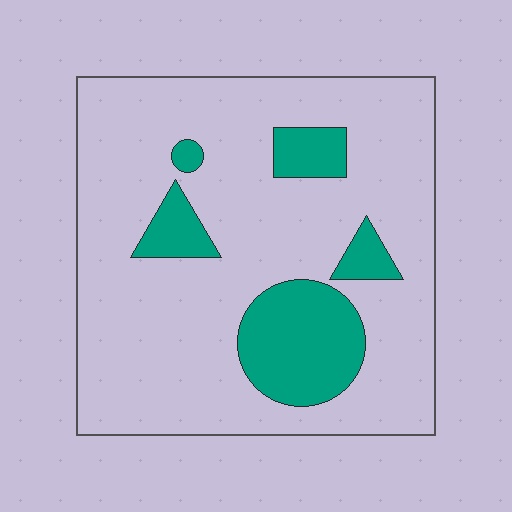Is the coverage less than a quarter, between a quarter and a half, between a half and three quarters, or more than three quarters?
Less than a quarter.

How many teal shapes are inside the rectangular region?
5.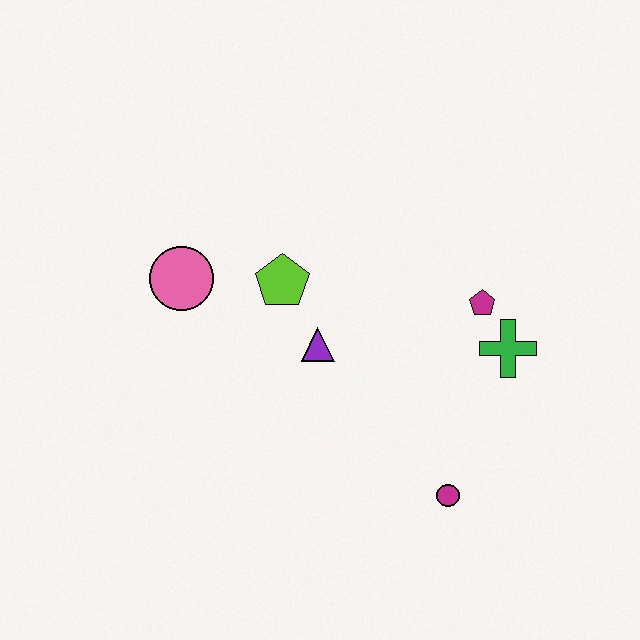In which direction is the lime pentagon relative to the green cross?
The lime pentagon is to the left of the green cross.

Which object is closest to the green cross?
The magenta pentagon is closest to the green cross.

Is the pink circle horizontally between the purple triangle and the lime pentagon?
No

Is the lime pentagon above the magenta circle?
Yes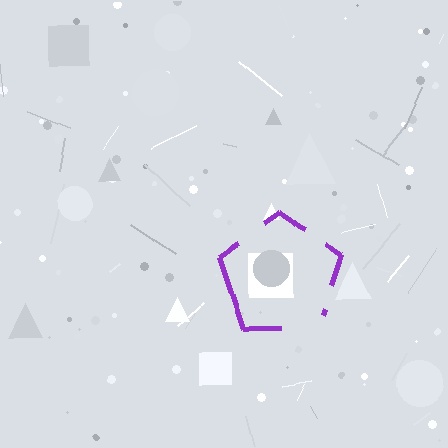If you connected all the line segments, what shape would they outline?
They would outline a pentagon.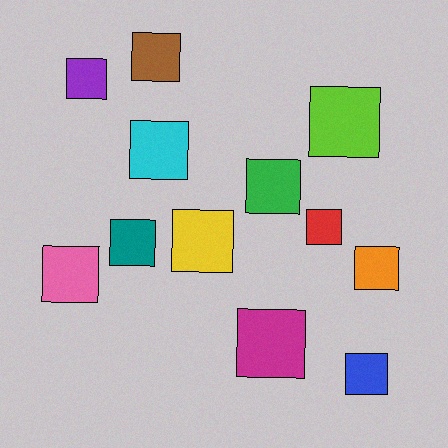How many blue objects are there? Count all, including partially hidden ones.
There is 1 blue object.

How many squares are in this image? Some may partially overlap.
There are 12 squares.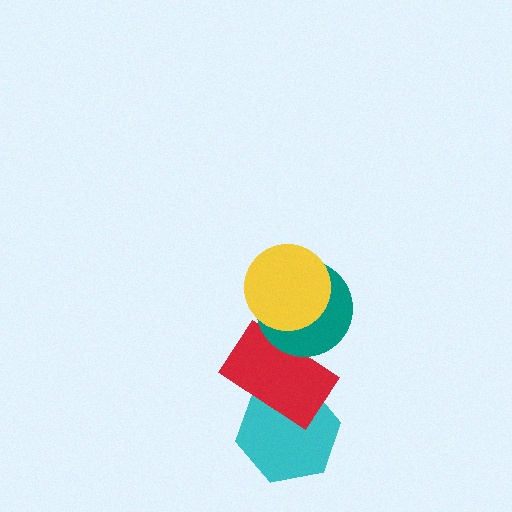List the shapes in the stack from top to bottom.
From top to bottom: the yellow circle, the teal circle, the red rectangle, the cyan hexagon.